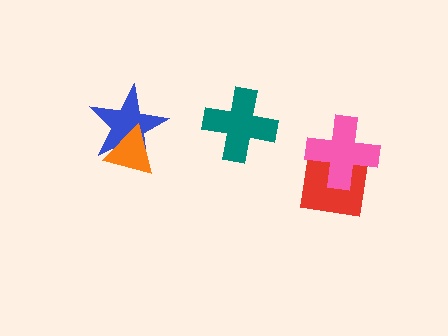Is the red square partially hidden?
Yes, it is partially covered by another shape.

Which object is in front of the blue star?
The orange triangle is in front of the blue star.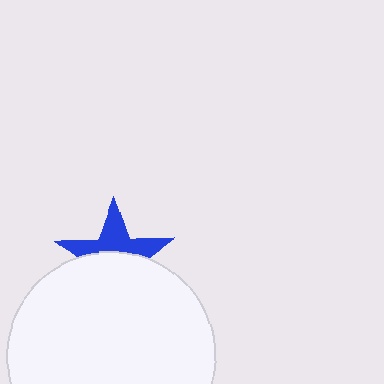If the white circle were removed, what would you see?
You would see the complete blue star.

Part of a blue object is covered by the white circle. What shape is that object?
It is a star.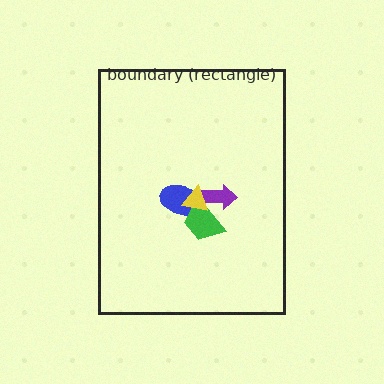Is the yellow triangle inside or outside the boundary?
Inside.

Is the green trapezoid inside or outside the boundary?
Inside.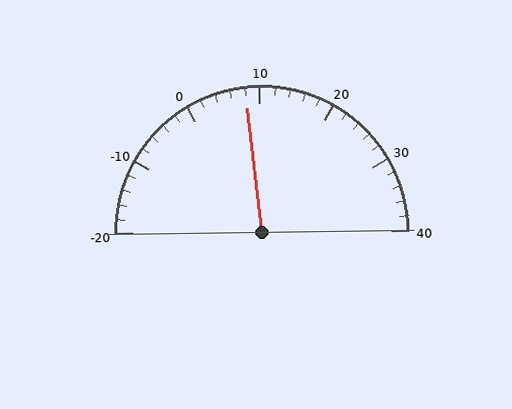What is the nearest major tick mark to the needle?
The nearest major tick mark is 10.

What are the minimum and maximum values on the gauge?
The gauge ranges from -20 to 40.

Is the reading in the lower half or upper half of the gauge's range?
The reading is in the lower half of the range (-20 to 40).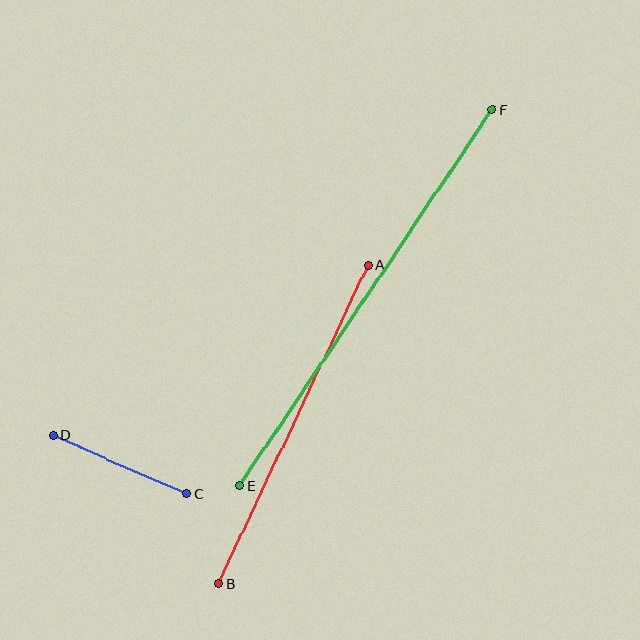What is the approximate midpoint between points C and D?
The midpoint is at approximately (120, 465) pixels.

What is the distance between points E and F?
The distance is approximately 453 pixels.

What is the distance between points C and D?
The distance is approximately 146 pixels.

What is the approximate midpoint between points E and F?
The midpoint is at approximately (366, 298) pixels.